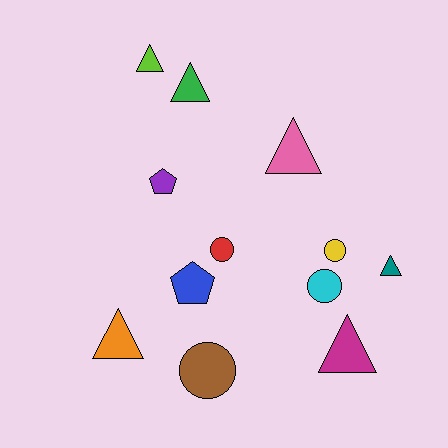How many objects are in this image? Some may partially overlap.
There are 12 objects.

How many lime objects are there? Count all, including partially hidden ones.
There is 1 lime object.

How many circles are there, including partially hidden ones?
There are 4 circles.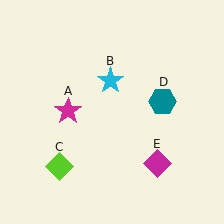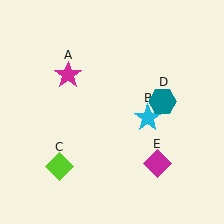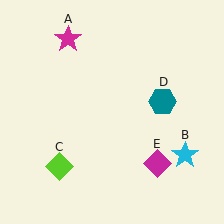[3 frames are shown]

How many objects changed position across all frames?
2 objects changed position: magenta star (object A), cyan star (object B).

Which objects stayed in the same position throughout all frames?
Lime diamond (object C) and teal hexagon (object D) and magenta diamond (object E) remained stationary.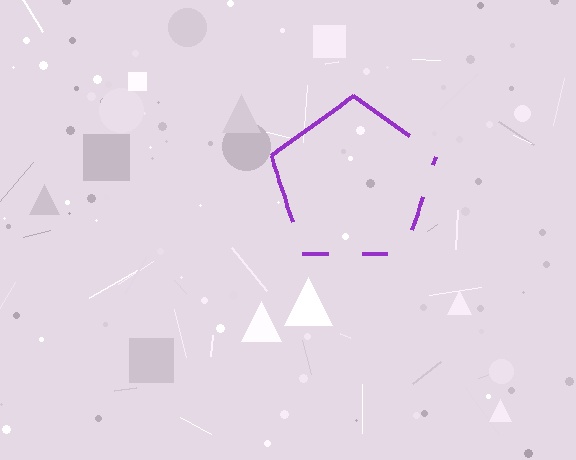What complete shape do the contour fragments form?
The contour fragments form a pentagon.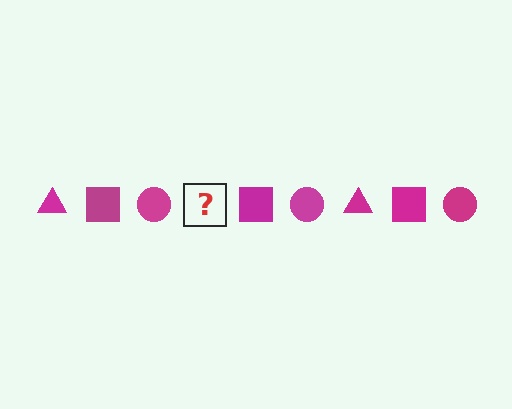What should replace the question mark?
The question mark should be replaced with a magenta triangle.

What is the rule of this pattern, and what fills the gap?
The rule is that the pattern cycles through triangle, square, circle shapes in magenta. The gap should be filled with a magenta triangle.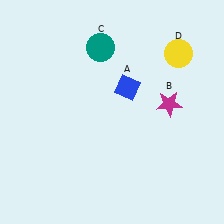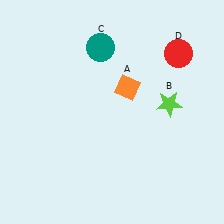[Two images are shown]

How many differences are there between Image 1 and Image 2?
There are 3 differences between the two images.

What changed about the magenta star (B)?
In Image 1, B is magenta. In Image 2, it changed to lime.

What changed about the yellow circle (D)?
In Image 1, D is yellow. In Image 2, it changed to red.